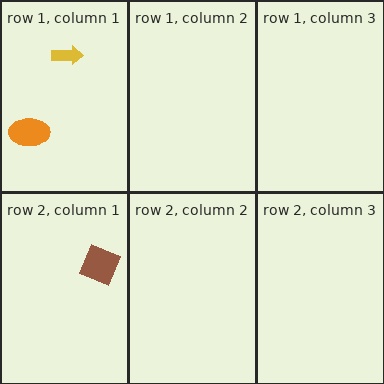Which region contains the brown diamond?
The row 2, column 1 region.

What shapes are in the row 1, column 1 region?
The yellow arrow, the orange ellipse.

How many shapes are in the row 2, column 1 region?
1.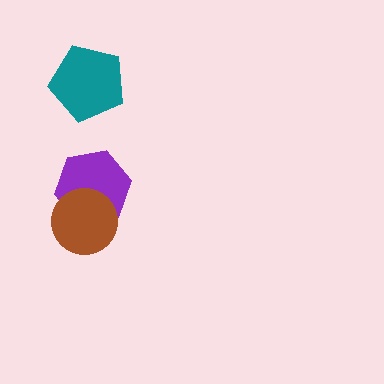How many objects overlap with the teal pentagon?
0 objects overlap with the teal pentagon.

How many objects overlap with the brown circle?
1 object overlaps with the brown circle.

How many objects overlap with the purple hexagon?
1 object overlaps with the purple hexagon.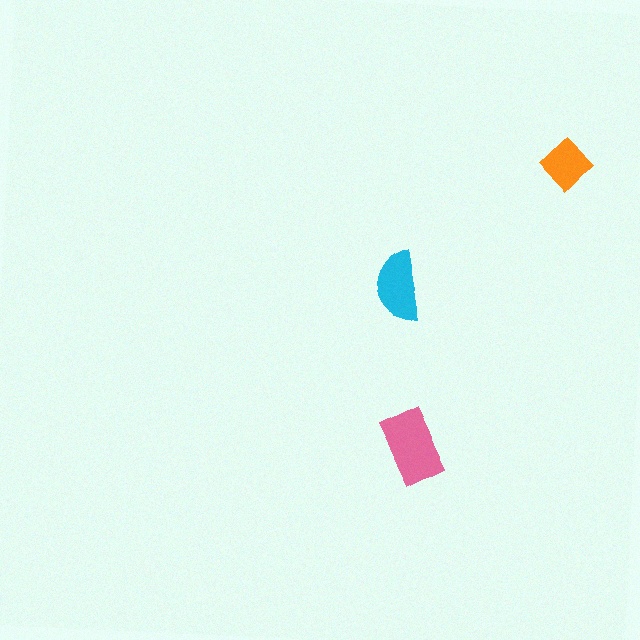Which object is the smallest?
The orange diamond.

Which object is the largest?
The pink rectangle.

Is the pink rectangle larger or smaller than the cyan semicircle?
Larger.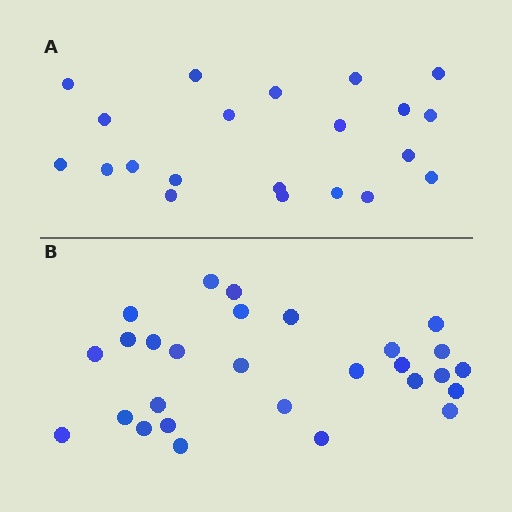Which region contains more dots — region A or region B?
Region B (the bottom region) has more dots.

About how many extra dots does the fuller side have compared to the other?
Region B has roughly 8 or so more dots than region A.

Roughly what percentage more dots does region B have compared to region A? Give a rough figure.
About 35% more.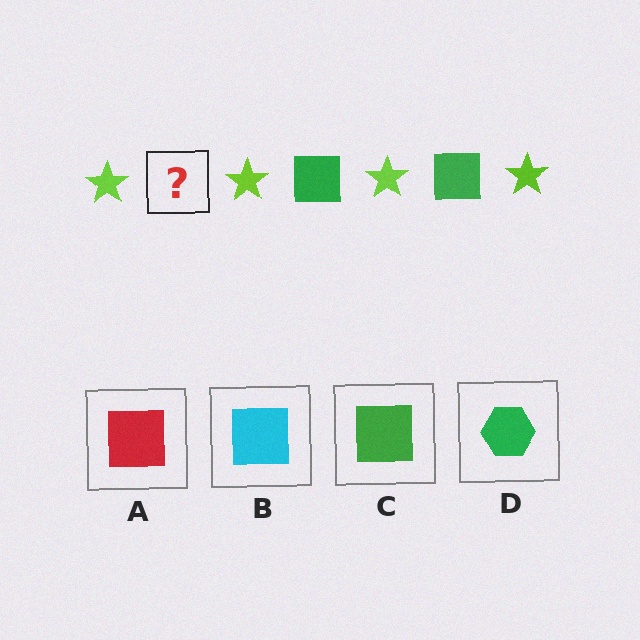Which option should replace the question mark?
Option C.